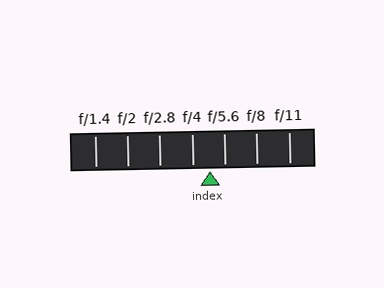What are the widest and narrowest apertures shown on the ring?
The widest aperture shown is f/1.4 and the narrowest is f/11.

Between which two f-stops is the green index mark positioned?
The index mark is between f/4 and f/5.6.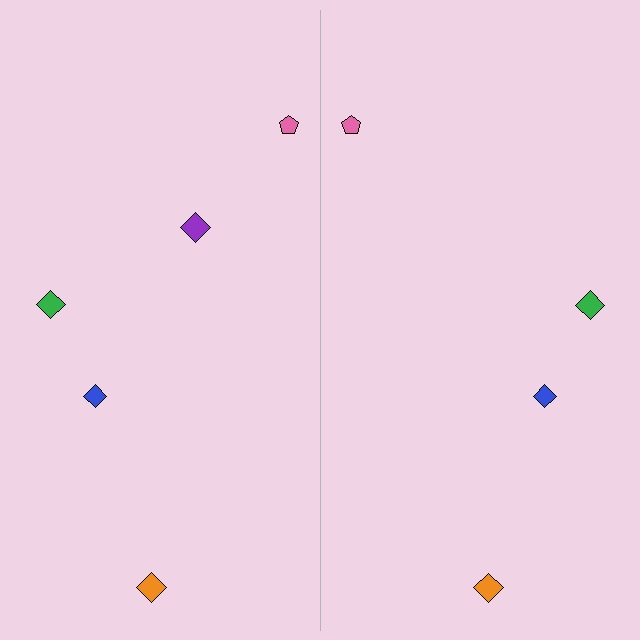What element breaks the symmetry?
A purple diamond is missing from the right side.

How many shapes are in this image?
There are 9 shapes in this image.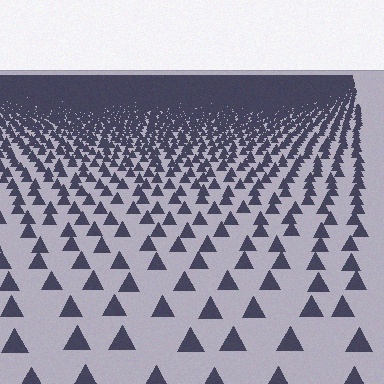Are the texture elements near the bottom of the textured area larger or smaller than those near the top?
Larger. Near the bottom, elements are closer to the viewer and appear at a bigger on-screen size.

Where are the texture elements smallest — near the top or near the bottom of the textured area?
Near the top.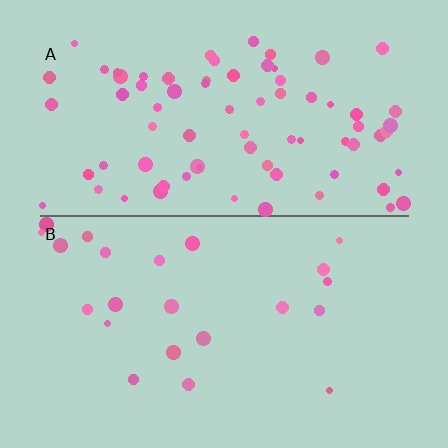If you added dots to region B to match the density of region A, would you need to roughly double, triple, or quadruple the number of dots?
Approximately triple.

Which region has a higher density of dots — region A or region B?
A (the top).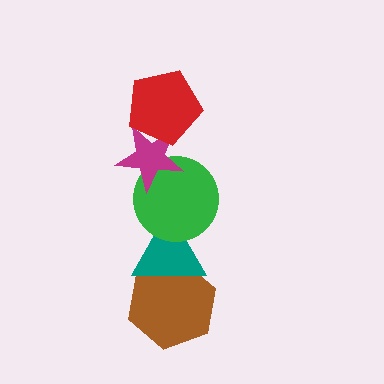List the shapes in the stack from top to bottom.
From top to bottom: the red pentagon, the magenta star, the green circle, the teal triangle, the brown hexagon.